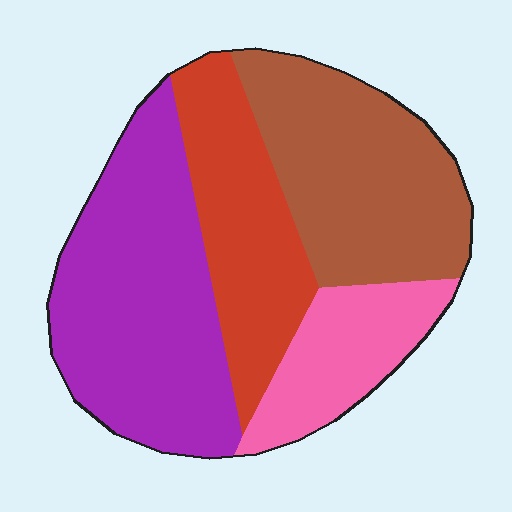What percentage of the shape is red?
Red takes up about one fifth (1/5) of the shape.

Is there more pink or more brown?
Brown.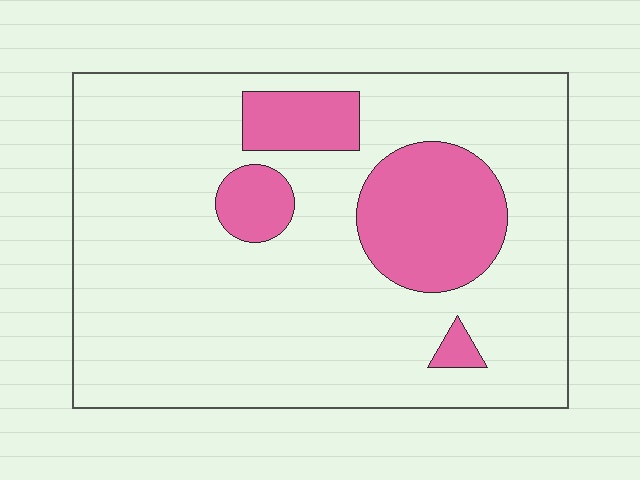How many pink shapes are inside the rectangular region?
4.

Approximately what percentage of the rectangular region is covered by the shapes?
Approximately 20%.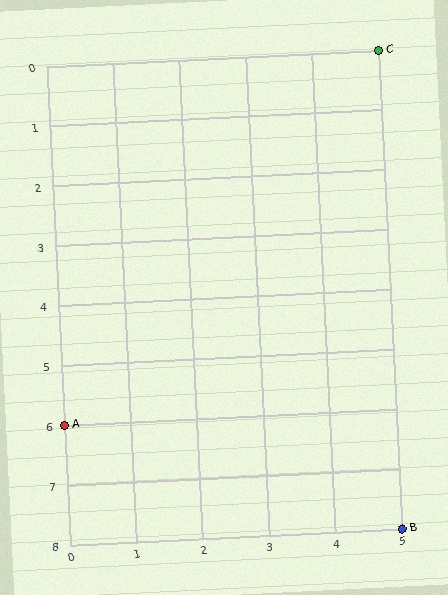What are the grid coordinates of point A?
Point A is at grid coordinates (0, 6).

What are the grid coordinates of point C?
Point C is at grid coordinates (5, 0).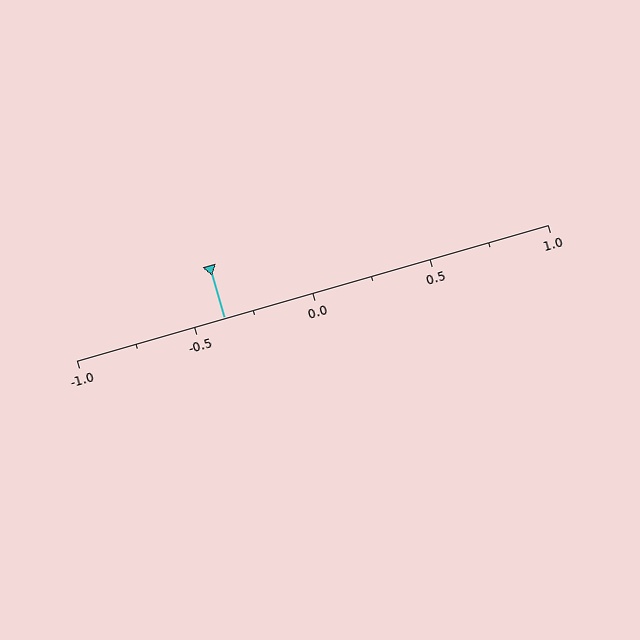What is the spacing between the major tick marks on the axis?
The major ticks are spaced 0.5 apart.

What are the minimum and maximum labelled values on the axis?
The axis runs from -1.0 to 1.0.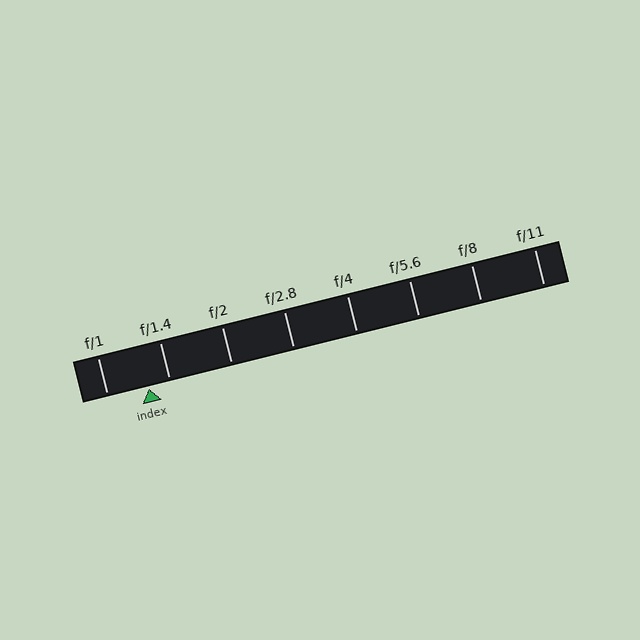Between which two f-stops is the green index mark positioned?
The index mark is between f/1 and f/1.4.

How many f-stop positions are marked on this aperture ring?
There are 8 f-stop positions marked.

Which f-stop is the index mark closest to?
The index mark is closest to f/1.4.